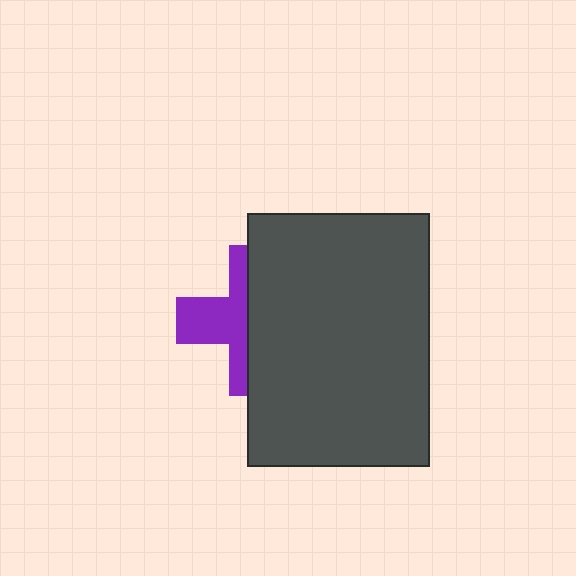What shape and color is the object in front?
The object in front is a dark gray rectangle.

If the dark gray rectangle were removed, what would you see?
You would see the complete purple cross.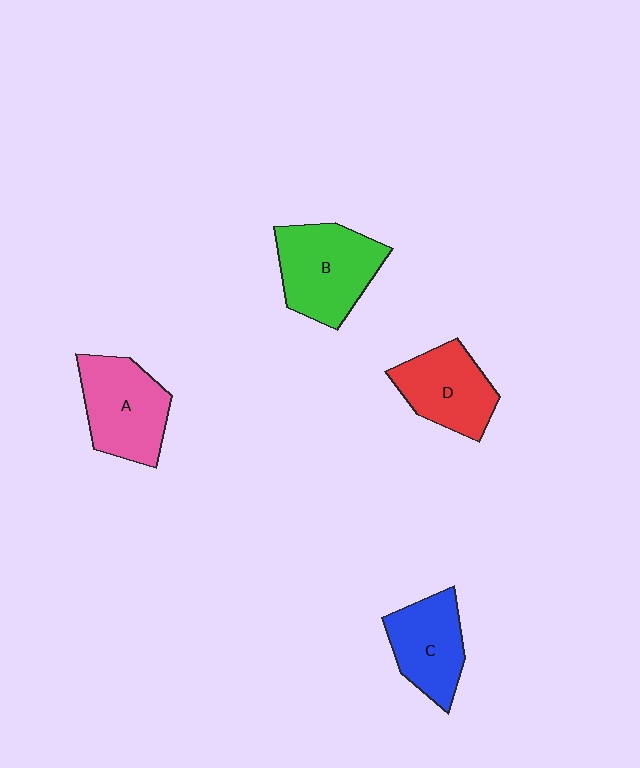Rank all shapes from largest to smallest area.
From largest to smallest: B (green), A (pink), D (red), C (blue).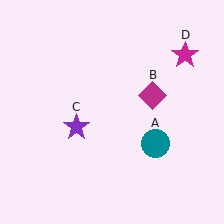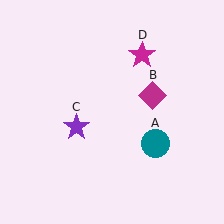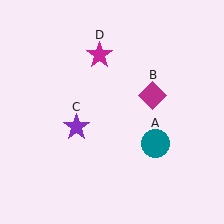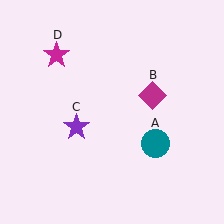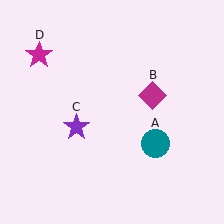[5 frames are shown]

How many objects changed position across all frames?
1 object changed position: magenta star (object D).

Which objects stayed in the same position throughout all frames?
Teal circle (object A) and magenta diamond (object B) and purple star (object C) remained stationary.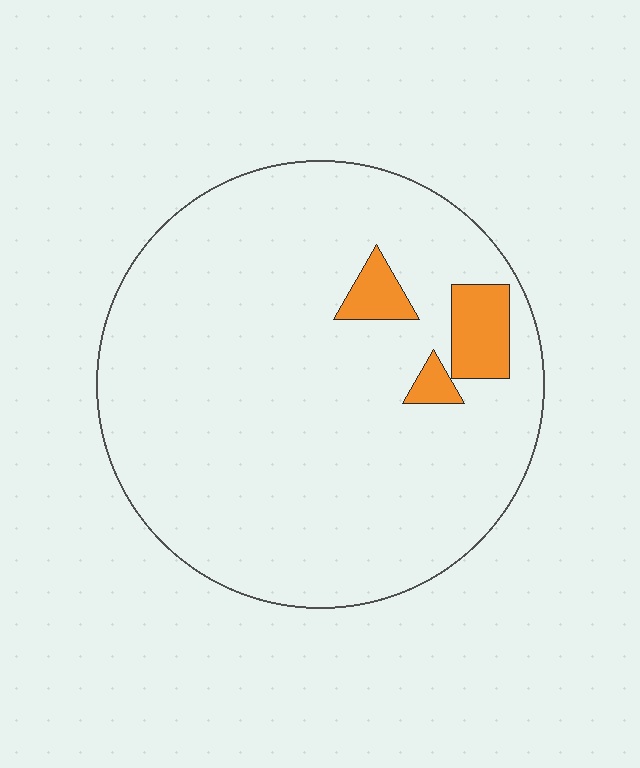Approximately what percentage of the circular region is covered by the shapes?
Approximately 5%.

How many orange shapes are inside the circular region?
3.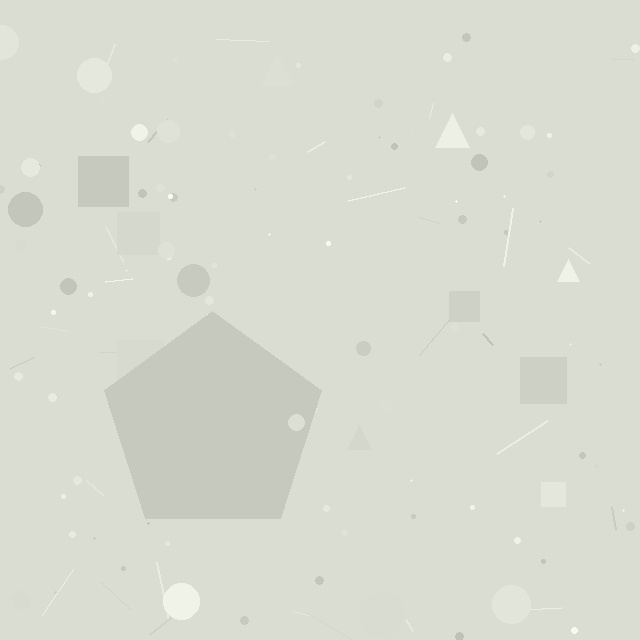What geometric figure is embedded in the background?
A pentagon is embedded in the background.